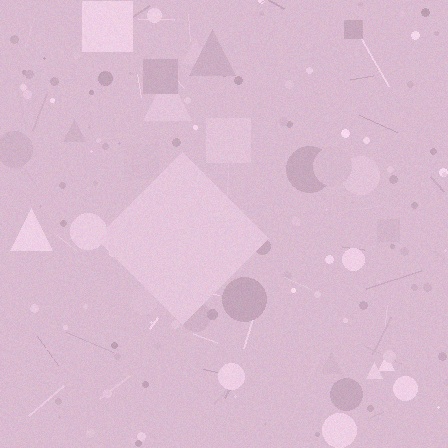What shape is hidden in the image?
A diamond is hidden in the image.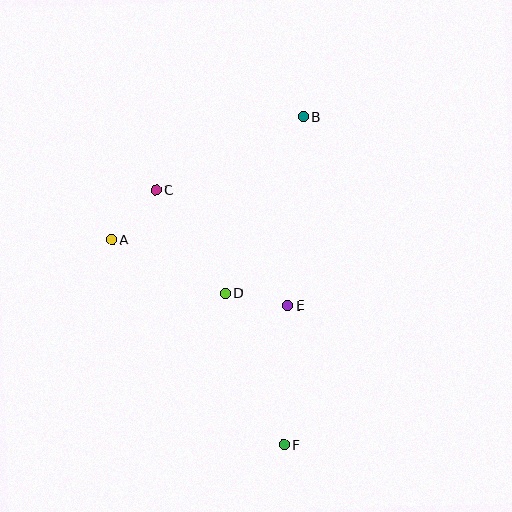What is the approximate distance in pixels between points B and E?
The distance between B and E is approximately 189 pixels.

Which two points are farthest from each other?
Points B and F are farthest from each other.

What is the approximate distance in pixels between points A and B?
The distance between A and B is approximately 228 pixels.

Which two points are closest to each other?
Points D and E are closest to each other.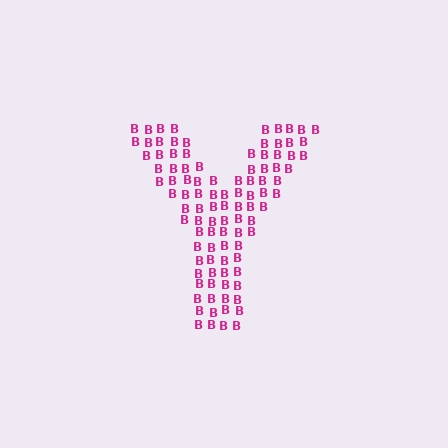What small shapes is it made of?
It is made of small letter B's.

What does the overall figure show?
The overall figure shows the letter Y.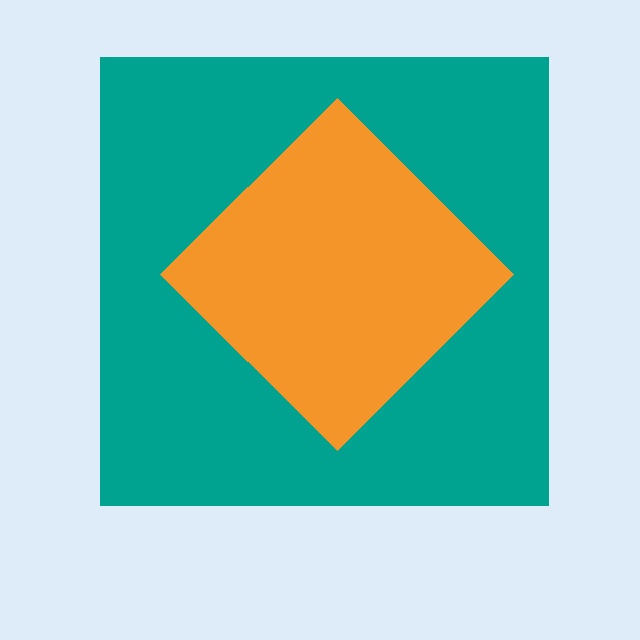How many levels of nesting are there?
2.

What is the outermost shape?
The teal square.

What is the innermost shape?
The orange diamond.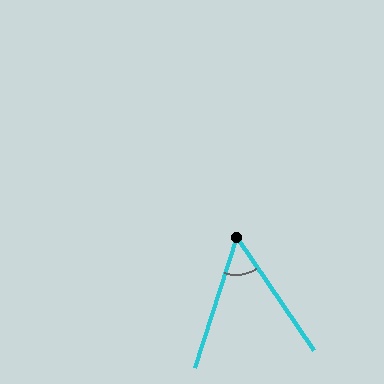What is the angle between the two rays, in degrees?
Approximately 52 degrees.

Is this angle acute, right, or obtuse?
It is acute.